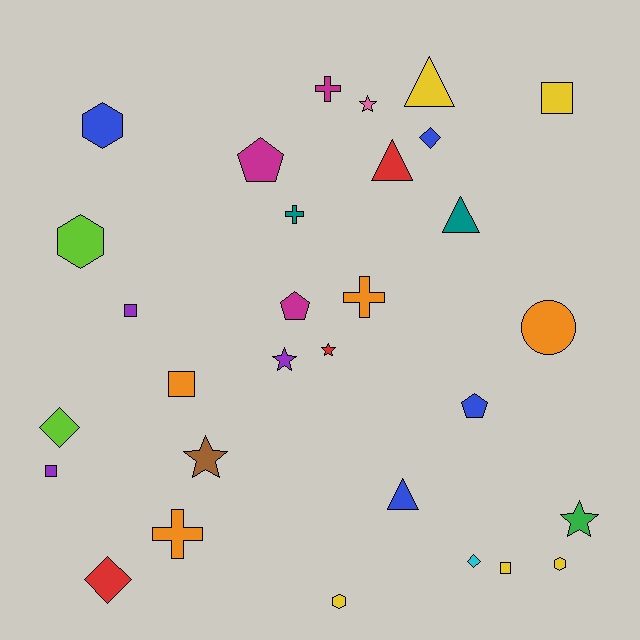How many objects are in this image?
There are 30 objects.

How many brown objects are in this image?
There is 1 brown object.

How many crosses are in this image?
There are 4 crosses.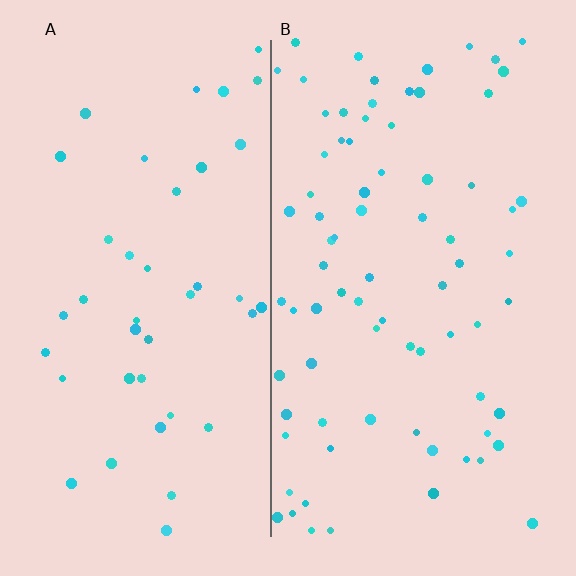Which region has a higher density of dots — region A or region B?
B (the right).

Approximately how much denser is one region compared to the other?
Approximately 1.9× — region B over region A.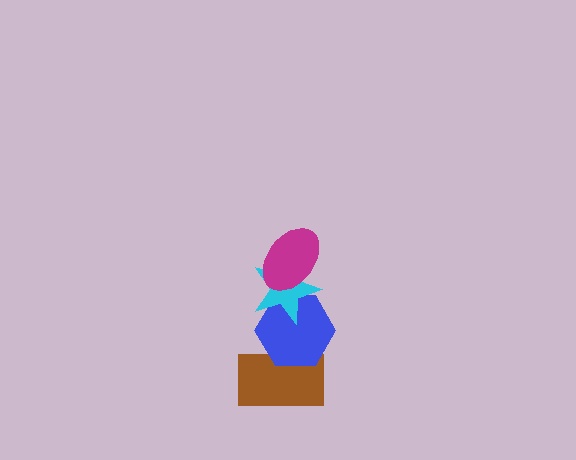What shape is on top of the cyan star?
The magenta ellipse is on top of the cyan star.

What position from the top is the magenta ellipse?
The magenta ellipse is 1st from the top.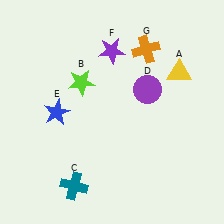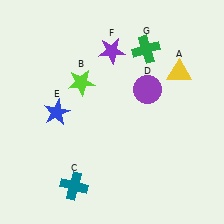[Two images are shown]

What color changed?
The cross (G) changed from orange in Image 1 to green in Image 2.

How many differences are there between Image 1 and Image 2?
There is 1 difference between the two images.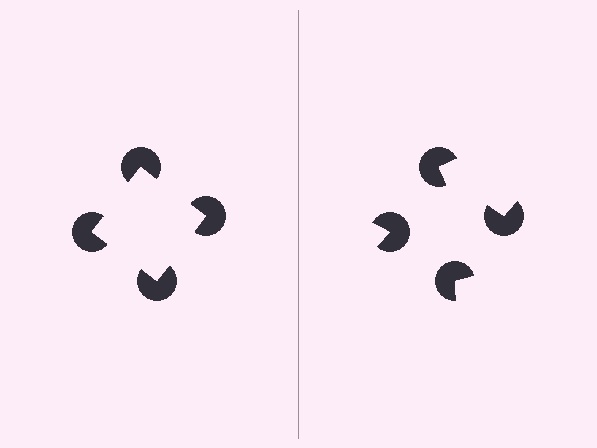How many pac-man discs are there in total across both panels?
8 — 4 on each side.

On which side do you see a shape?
An illusory square appears on the left side. On the right side the wedge cuts are rotated, so no coherent shape forms.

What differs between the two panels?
The pac-man discs are positioned identically on both sides; only the wedge orientations differ. On the left they align to a square; on the right they are misaligned.